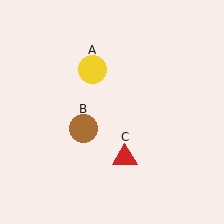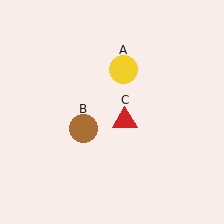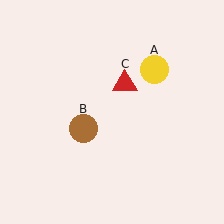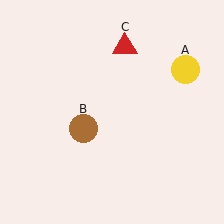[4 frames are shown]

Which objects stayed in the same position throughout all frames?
Brown circle (object B) remained stationary.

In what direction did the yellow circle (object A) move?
The yellow circle (object A) moved right.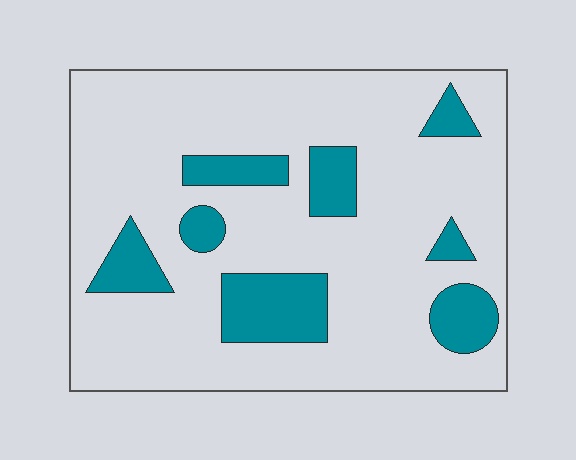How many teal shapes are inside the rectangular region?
8.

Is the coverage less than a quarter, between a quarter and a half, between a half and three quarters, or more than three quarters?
Less than a quarter.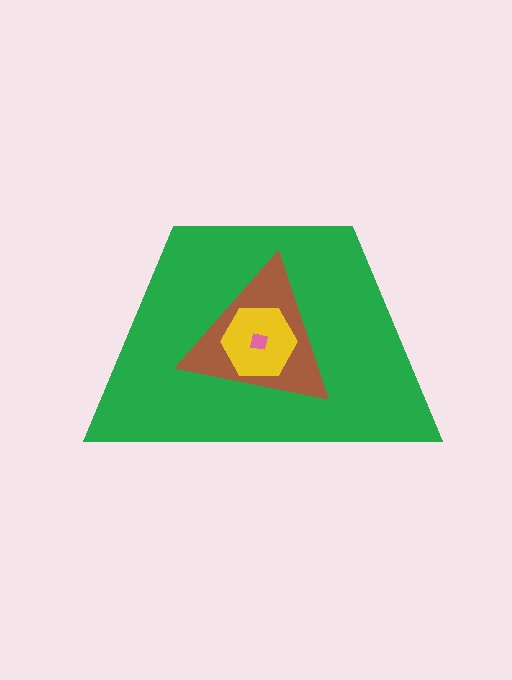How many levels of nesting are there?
4.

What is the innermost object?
The pink square.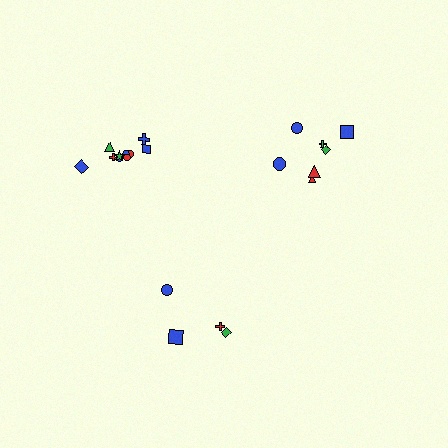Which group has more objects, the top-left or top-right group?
The top-left group.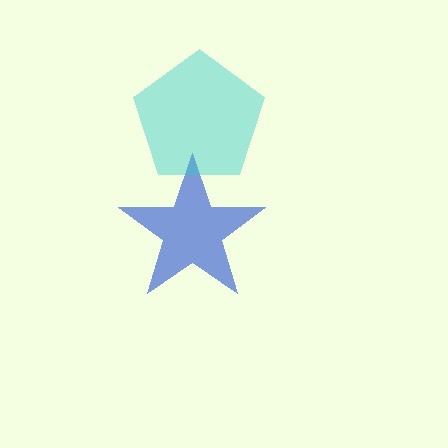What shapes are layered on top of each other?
The layered shapes are: a blue star, a cyan pentagon.